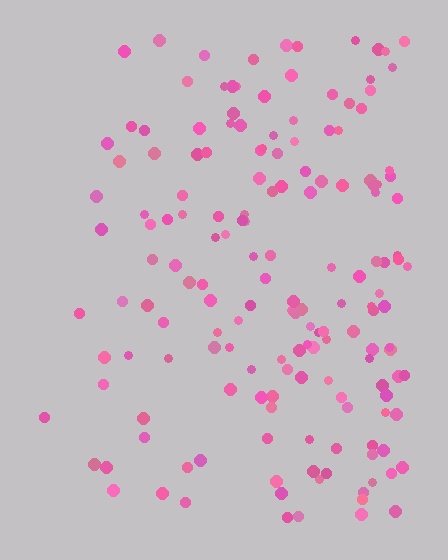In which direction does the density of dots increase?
From left to right, with the right side densest.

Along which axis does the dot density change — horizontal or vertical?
Horizontal.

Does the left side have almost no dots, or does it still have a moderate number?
Still a moderate number, just noticeably fewer than the right.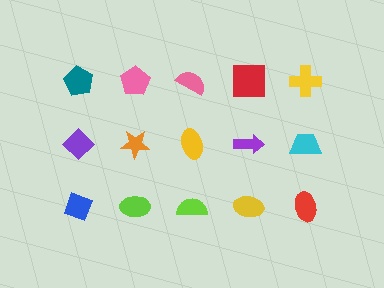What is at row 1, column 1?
A teal pentagon.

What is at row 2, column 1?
A purple diamond.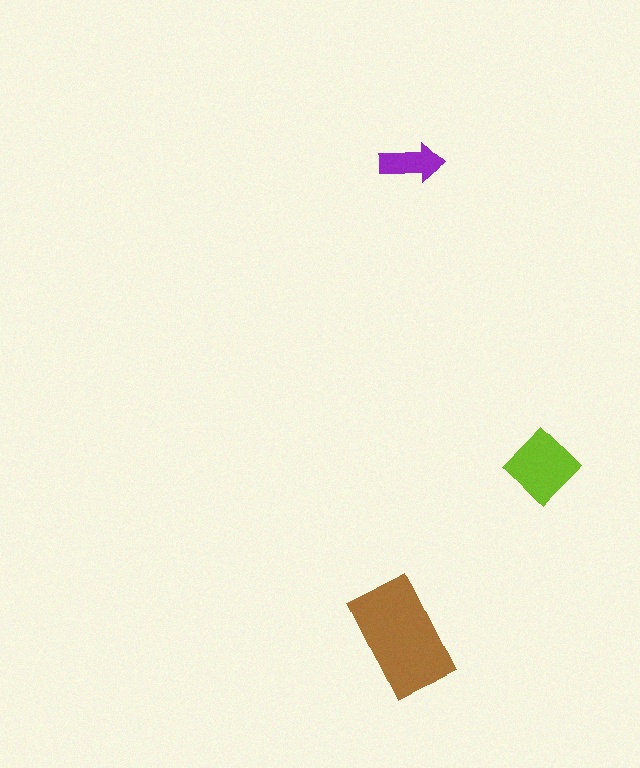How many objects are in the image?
There are 3 objects in the image.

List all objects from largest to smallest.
The brown rectangle, the lime diamond, the purple arrow.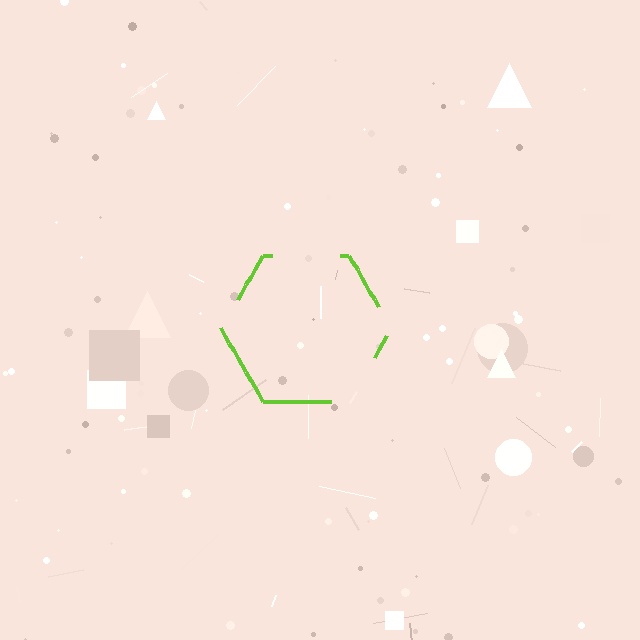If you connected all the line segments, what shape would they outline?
They would outline a hexagon.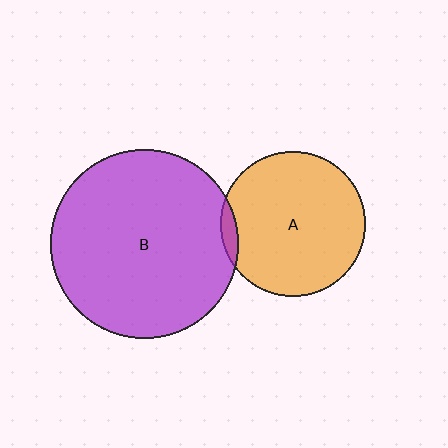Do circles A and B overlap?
Yes.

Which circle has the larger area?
Circle B (purple).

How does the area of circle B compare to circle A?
Approximately 1.7 times.